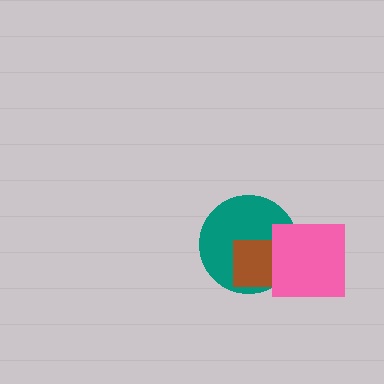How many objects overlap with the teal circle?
2 objects overlap with the teal circle.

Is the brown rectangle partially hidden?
Yes, it is partially covered by another shape.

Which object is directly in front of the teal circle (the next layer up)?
The brown rectangle is directly in front of the teal circle.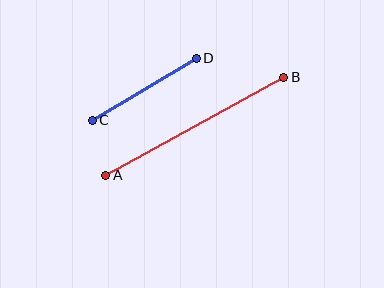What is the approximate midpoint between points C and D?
The midpoint is at approximately (144, 89) pixels.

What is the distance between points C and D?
The distance is approximately 121 pixels.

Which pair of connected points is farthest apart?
Points A and B are farthest apart.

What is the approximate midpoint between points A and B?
The midpoint is at approximately (195, 126) pixels.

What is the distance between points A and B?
The distance is approximately 203 pixels.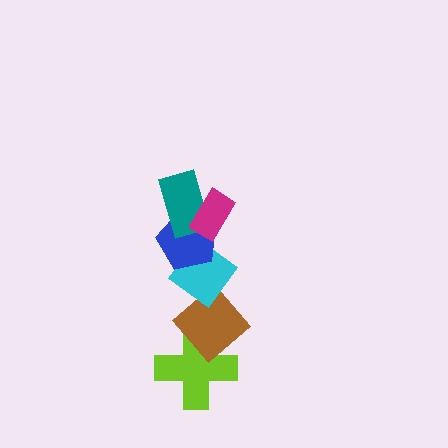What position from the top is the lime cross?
The lime cross is 6th from the top.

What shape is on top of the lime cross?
The brown diamond is on top of the lime cross.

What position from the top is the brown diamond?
The brown diamond is 5th from the top.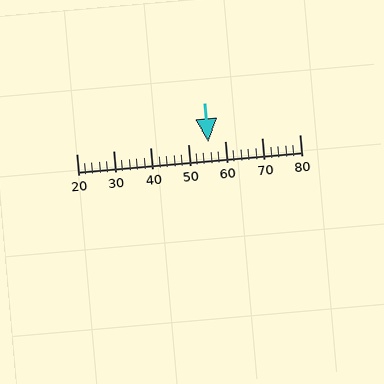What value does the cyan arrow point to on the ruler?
The cyan arrow points to approximately 55.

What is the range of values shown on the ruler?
The ruler shows values from 20 to 80.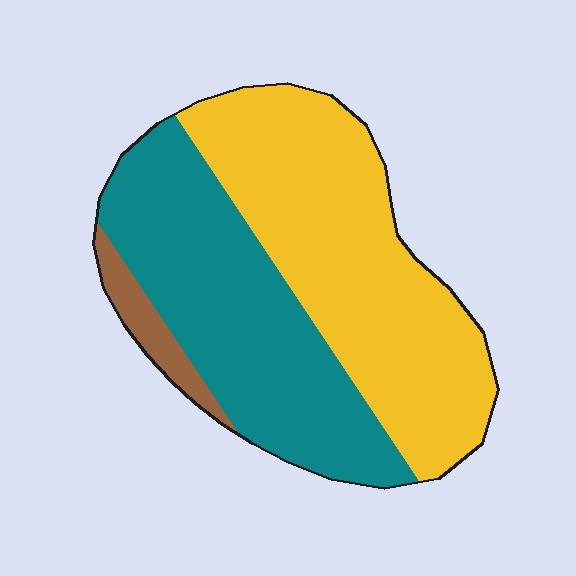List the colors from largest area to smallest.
From largest to smallest: yellow, teal, brown.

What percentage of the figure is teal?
Teal covers 43% of the figure.